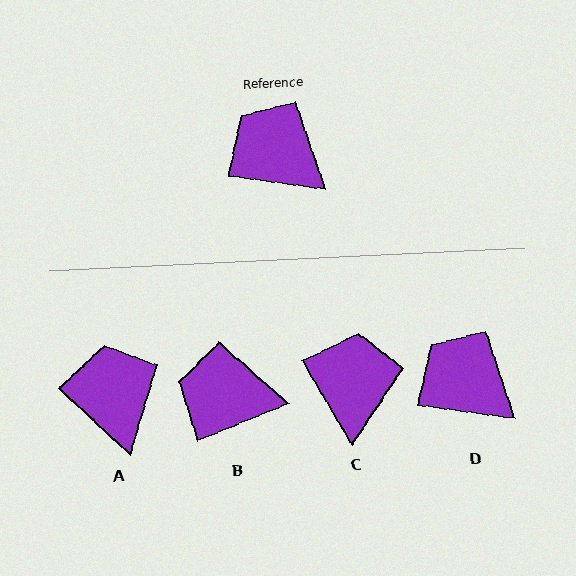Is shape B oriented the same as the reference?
No, it is off by about 30 degrees.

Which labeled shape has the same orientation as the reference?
D.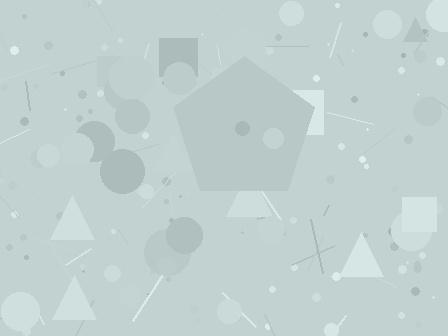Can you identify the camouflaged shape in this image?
The camouflaged shape is a pentagon.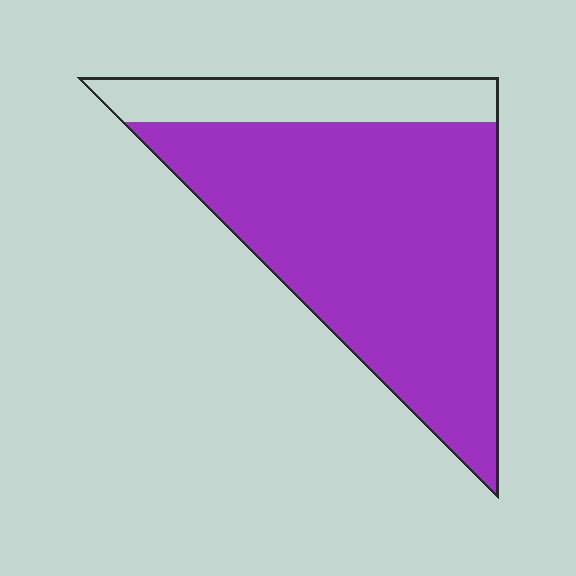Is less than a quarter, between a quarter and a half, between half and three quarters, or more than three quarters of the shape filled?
More than three quarters.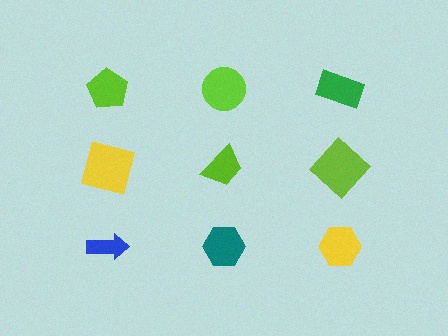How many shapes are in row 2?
3 shapes.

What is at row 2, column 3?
A lime diamond.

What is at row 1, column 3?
A green rectangle.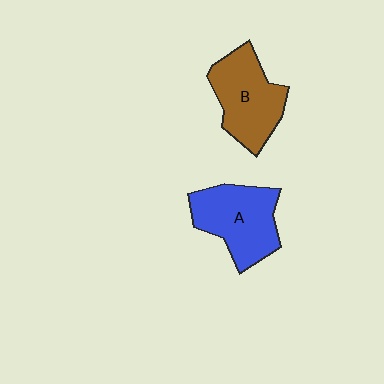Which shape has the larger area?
Shape A (blue).